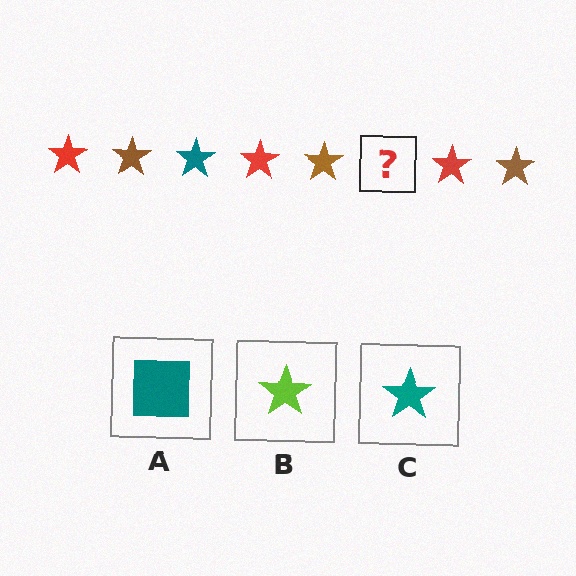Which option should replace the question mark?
Option C.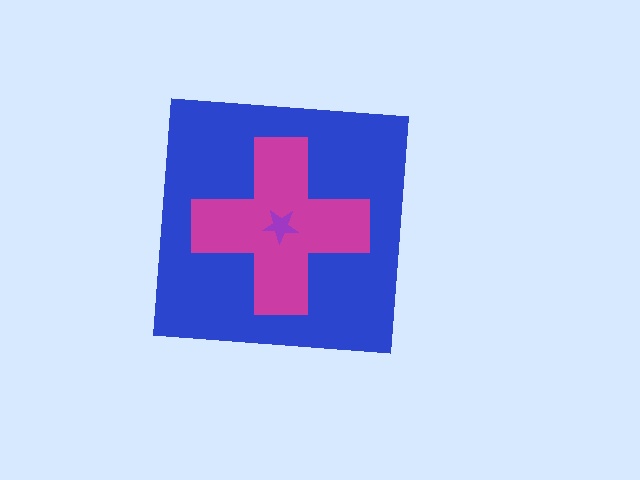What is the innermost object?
The purple star.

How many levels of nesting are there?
3.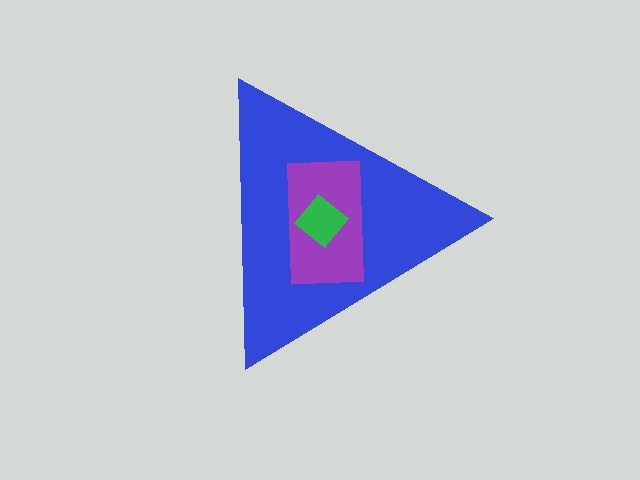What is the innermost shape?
The green diamond.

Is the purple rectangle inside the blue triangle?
Yes.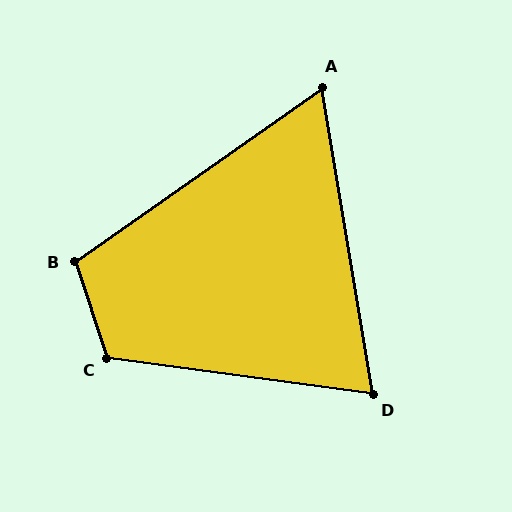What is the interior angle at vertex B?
Approximately 107 degrees (obtuse).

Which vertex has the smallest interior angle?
A, at approximately 64 degrees.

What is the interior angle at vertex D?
Approximately 73 degrees (acute).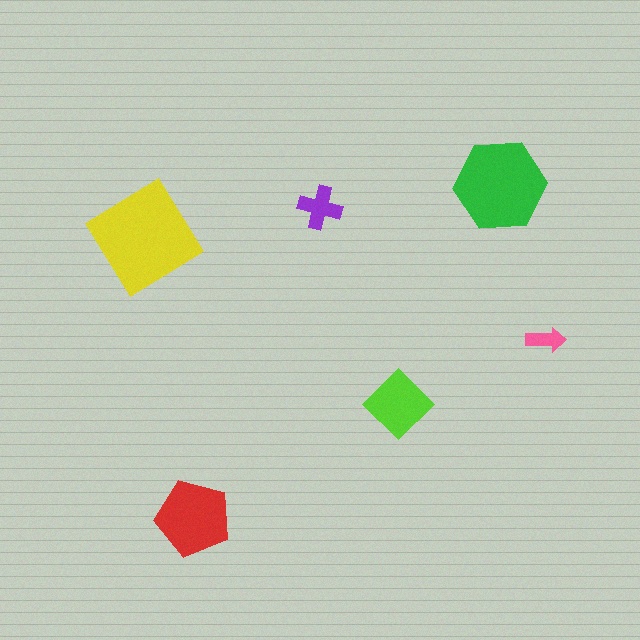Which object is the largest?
The yellow diamond.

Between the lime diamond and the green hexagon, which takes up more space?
The green hexagon.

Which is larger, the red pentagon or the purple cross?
The red pentagon.